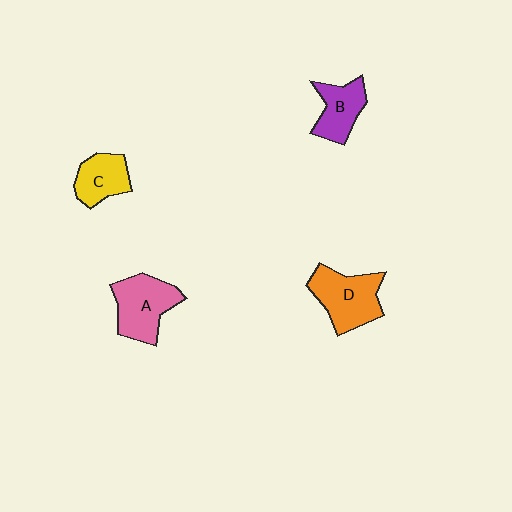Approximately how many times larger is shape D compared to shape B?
Approximately 1.4 times.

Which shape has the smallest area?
Shape C (yellow).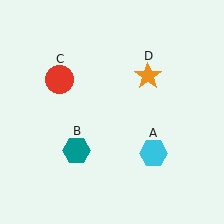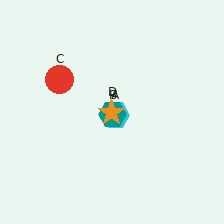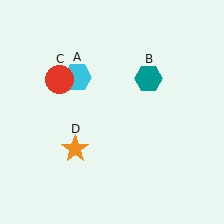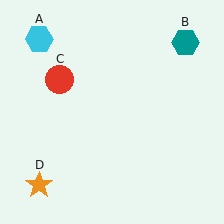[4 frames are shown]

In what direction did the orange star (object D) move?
The orange star (object D) moved down and to the left.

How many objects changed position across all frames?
3 objects changed position: cyan hexagon (object A), teal hexagon (object B), orange star (object D).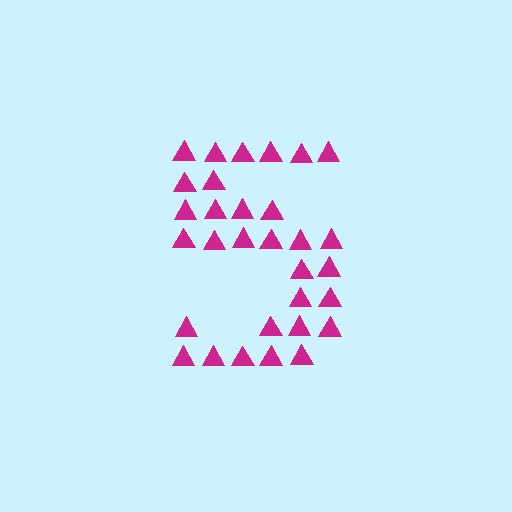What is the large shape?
The large shape is the digit 5.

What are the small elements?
The small elements are triangles.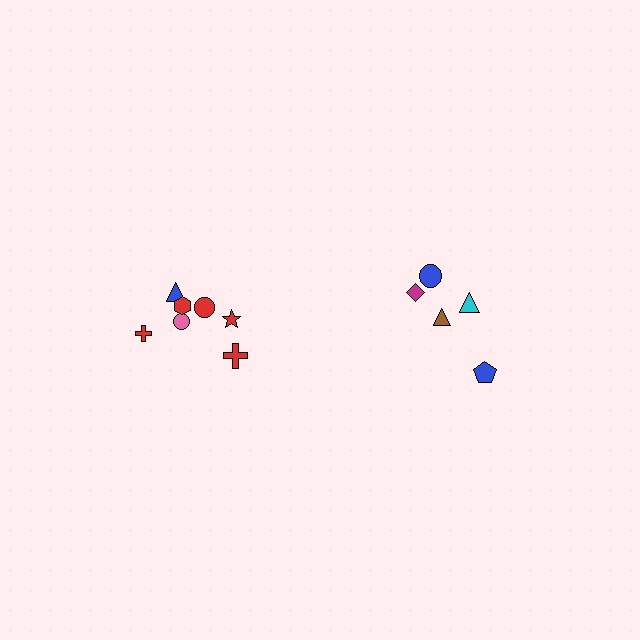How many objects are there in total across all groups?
There are 12 objects.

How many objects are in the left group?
There are 7 objects.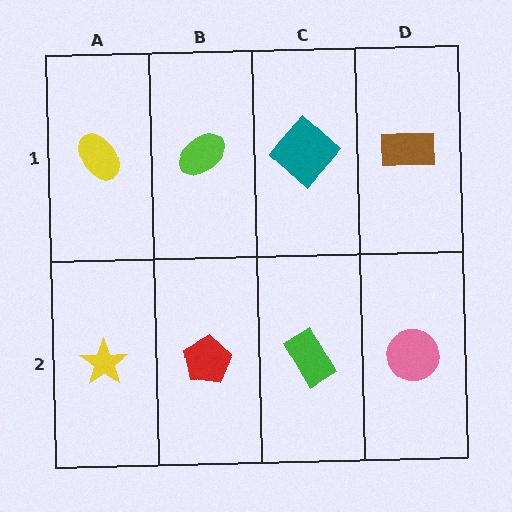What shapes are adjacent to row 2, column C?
A teal diamond (row 1, column C), a red pentagon (row 2, column B), a pink circle (row 2, column D).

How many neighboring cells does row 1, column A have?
2.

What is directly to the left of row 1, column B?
A yellow ellipse.